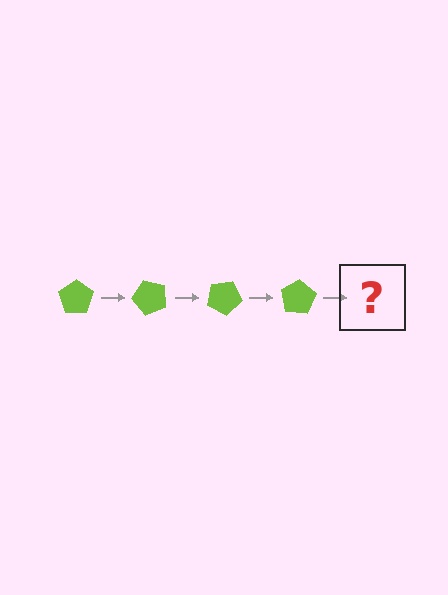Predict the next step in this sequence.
The next step is a lime pentagon rotated 200 degrees.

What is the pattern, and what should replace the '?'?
The pattern is that the pentagon rotates 50 degrees each step. The '?' should be a lime pentagon rotated 200 degrees.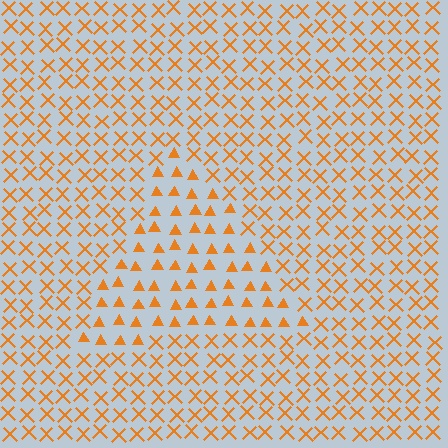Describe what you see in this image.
The image is filled with small orange elements arranged in a uniform grid. A triangle-shaped region contains triangles, while the surrounding area contains X marks. The boundary is defined purely by the change in element shape.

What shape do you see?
I see a triangle.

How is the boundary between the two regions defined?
The boundary is defined by a change in element shape: triangles inside vs. X marks outside. All elements share the same color and spacing.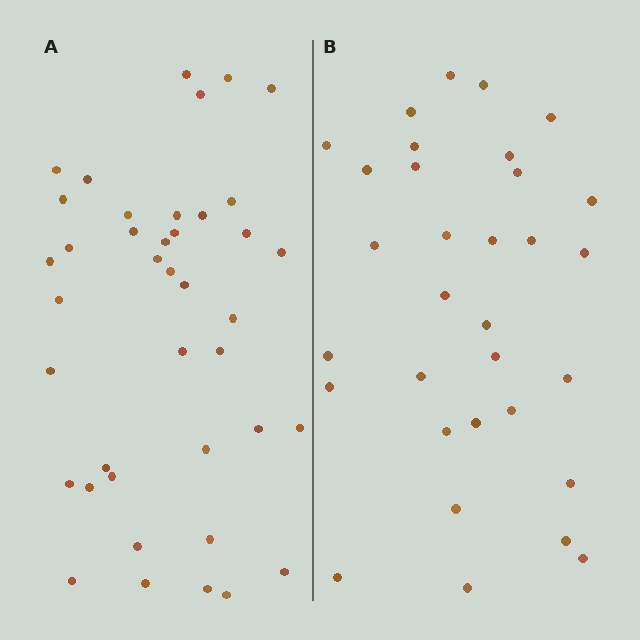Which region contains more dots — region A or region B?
Region A (the left region) has more dots.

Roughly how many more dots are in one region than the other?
Region A has roughly 8 or so more dots than region B.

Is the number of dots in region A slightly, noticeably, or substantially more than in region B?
Region A has noticeably more, but not dramatically so. The ratio is roughly 1.2 to 1.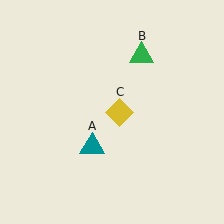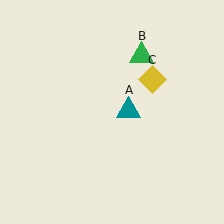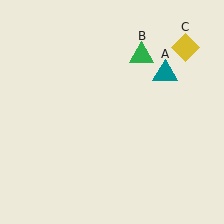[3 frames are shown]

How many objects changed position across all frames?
2 objects changed position: teal triangle (object A), yellow diamond (object C).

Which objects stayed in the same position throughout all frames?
Green triangle (object B) remained stationary.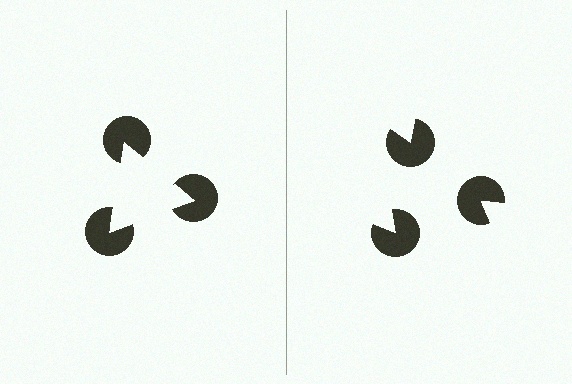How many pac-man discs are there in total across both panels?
6 — 3 on each side.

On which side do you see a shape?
An illusory triangle appears on the left side. On the right side the wedge cuts are rotated, so no coherent shape forms.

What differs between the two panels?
The pac-man discs are positioned identically on both sides; only the wedge orientations differ. On the left they align to a triangle; on the right they are misaligned.